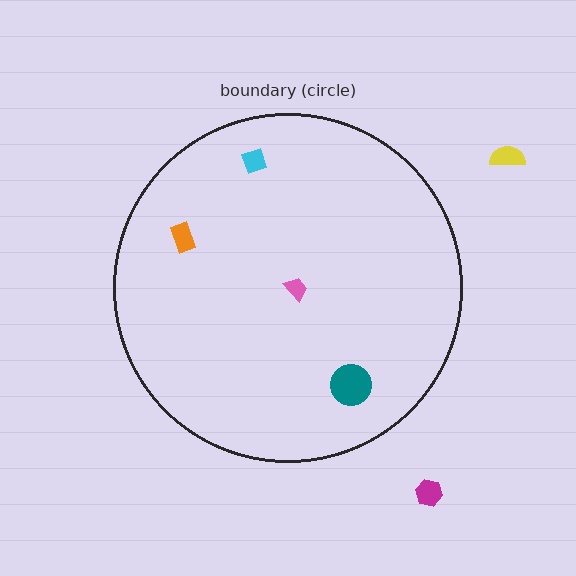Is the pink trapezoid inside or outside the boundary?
Inside.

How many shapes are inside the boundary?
4 inside, 2 outside.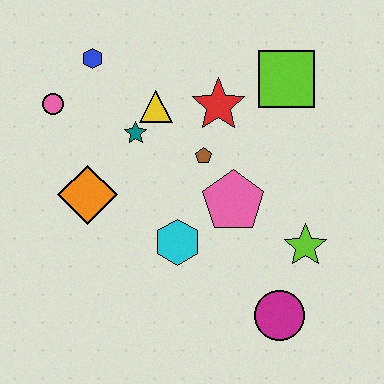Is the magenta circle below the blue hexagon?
Yes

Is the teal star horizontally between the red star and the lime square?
No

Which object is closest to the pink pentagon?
The brown pentagon is closest to the pink pentagon.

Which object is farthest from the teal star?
The magenta circle is farthest from the teal star.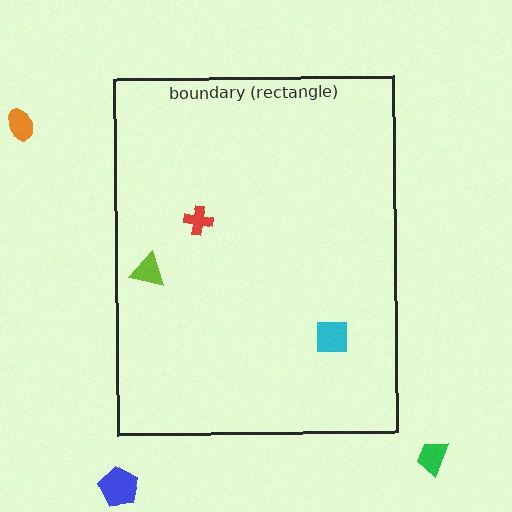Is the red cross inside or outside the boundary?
Inside.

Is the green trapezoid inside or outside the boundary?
Outside.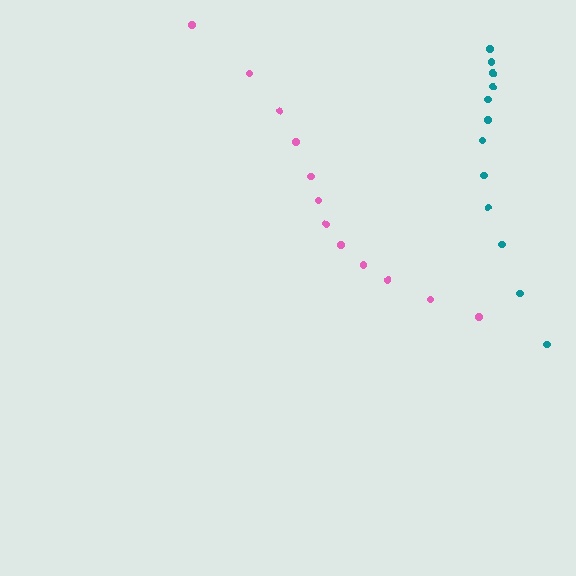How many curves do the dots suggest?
There are 2 distinct paths.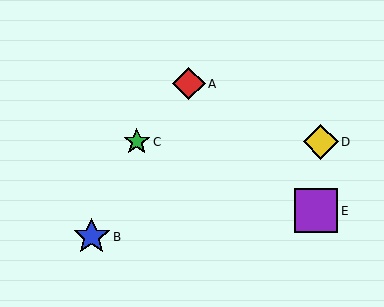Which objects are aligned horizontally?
Objects C, D are aligned horizontally.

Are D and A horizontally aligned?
No, D is at y≈142 and A is at y≈84.